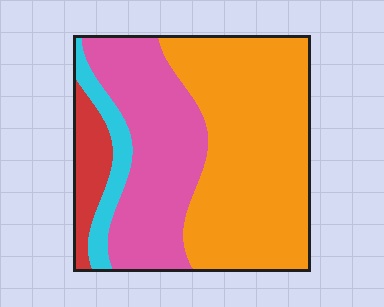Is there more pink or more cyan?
Pink.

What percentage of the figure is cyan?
Cyan covers roughly 10% of the figure.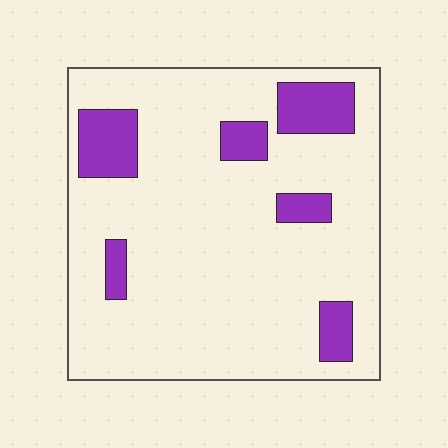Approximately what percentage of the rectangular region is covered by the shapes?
Approximately 15%.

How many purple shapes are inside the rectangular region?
6.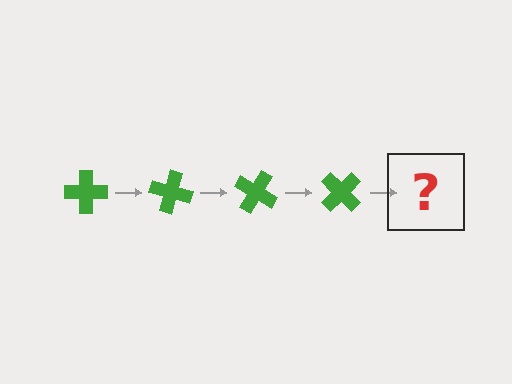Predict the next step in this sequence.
The next step is a green cross rotated 60 degrees.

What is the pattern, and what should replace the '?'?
The pattern is that the cross rotates 15 degrees each step. The '?' should be a green cross rotated 60 degrees.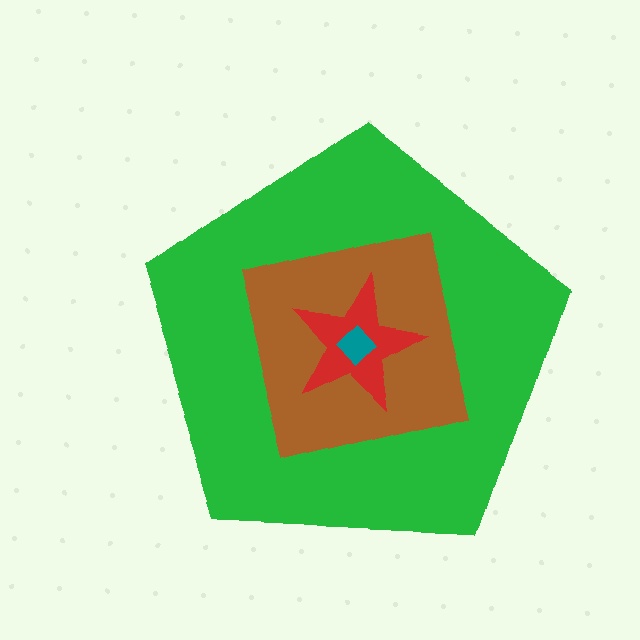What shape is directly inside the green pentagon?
The brown square.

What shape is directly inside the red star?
The teal diamond.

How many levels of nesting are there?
4.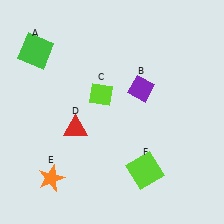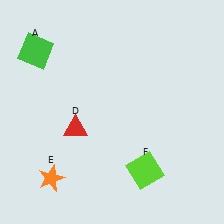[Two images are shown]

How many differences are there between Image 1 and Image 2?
There are 2 differences between the two images.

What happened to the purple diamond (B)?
The purple diamond (B) was removed in Image 2. It was in the top-right area of Image 1.